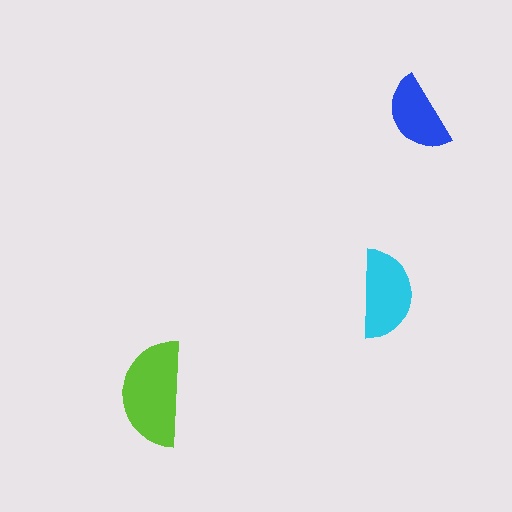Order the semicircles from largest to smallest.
the lime one, the cyan one, the blue one.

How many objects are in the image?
There are 3 objects in the image.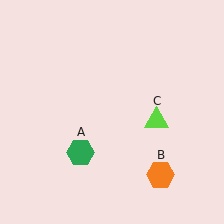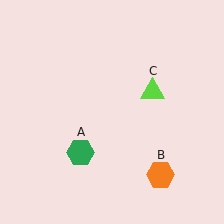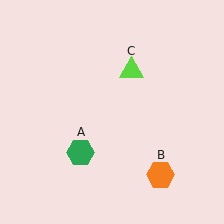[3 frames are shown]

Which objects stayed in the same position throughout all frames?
Green hexagon (object A) and orange hexagon (object B) remained stationary.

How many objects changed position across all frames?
1 object changed position: lime triangle (object C).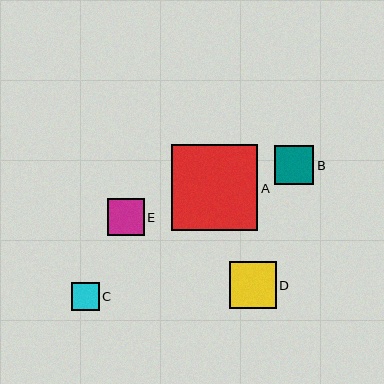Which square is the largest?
Square A is the largest with a size of approximately 86 pixels.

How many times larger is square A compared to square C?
Square A is approximately 3.1 times the size of square C.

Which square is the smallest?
Square C is the smallest with a size of approximately 28 pixels.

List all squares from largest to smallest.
From largest to smallest: A, D, B, E, C.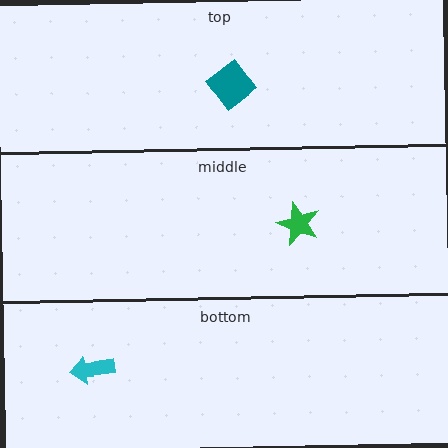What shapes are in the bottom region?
The cyan arrow.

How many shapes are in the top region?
1.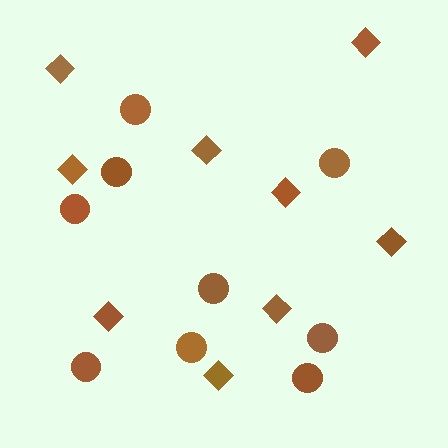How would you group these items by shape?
There are 2 groups: one group of diamonds (9) and one group of circles (9).